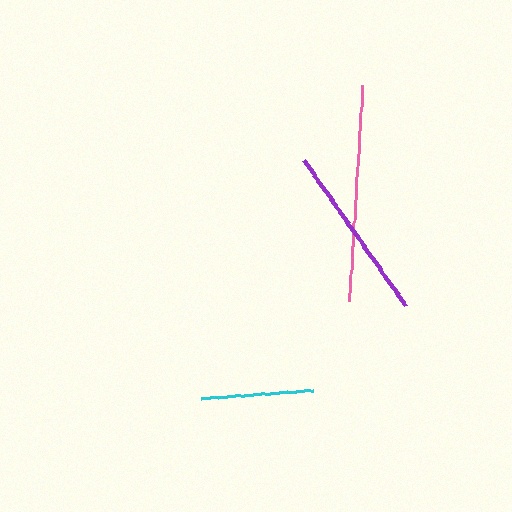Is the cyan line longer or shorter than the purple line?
The purple line is longer than the cyan line.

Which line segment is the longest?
The pink line is the longest at approximately 217 pixels.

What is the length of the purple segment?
The purple segment is approximately 178 pixels long.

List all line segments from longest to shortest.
From longest to shortest: pink, purple, cyan.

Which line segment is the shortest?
The cyan line is the shortest at approximately 112 pixels.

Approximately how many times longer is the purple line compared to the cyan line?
The purple line is approximately 1.6 times the length of the cyan line.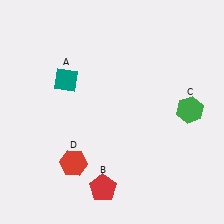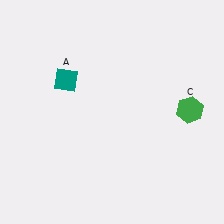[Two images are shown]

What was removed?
The red pentagon (B), the red hexagon (D) were removed in Image 2.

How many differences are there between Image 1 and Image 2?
There are 2 differences between the two images.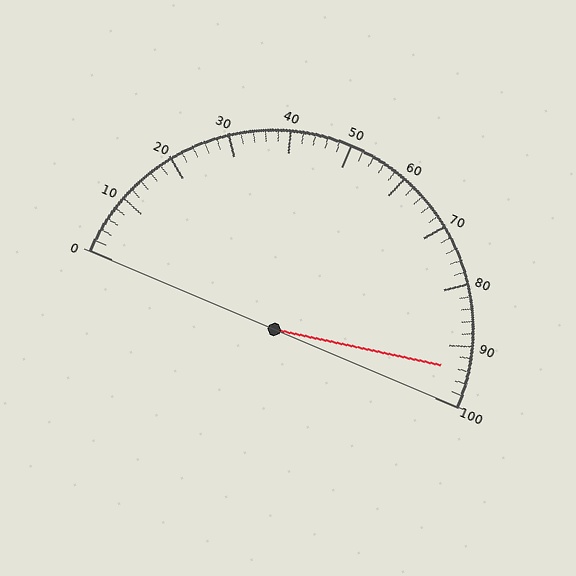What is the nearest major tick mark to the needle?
The nearest major tick mark is 90.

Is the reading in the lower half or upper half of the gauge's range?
The reading is in the upper half of the range (0 to 100).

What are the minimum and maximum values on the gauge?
The gauge ranges from 0 to 100.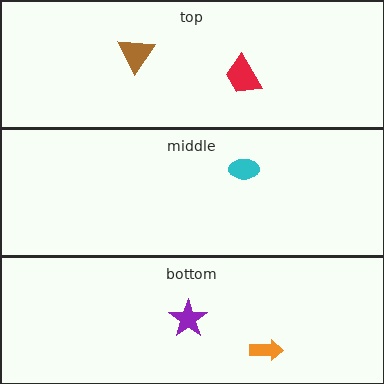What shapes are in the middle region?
The cyan ellipse.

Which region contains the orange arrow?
The bottom region.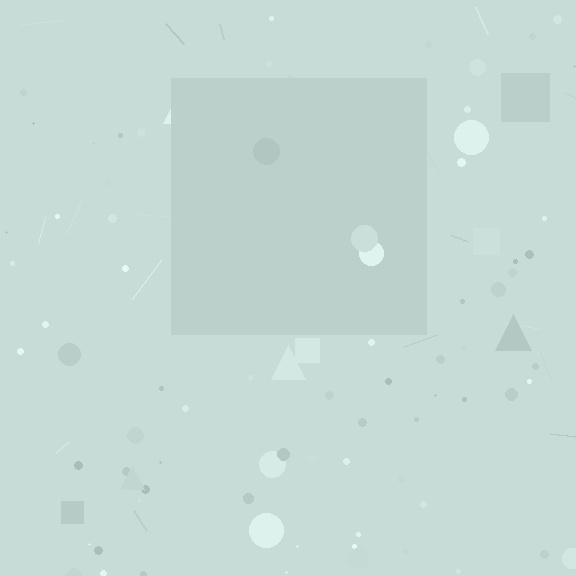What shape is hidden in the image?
A square is hidden in the image.